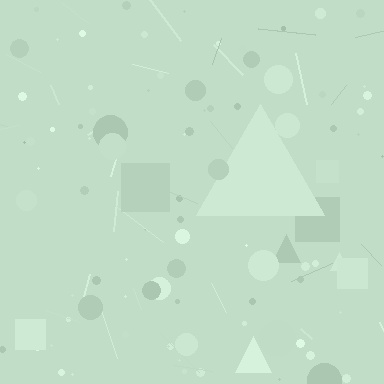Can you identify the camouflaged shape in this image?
The camouflaged shape is a triangle.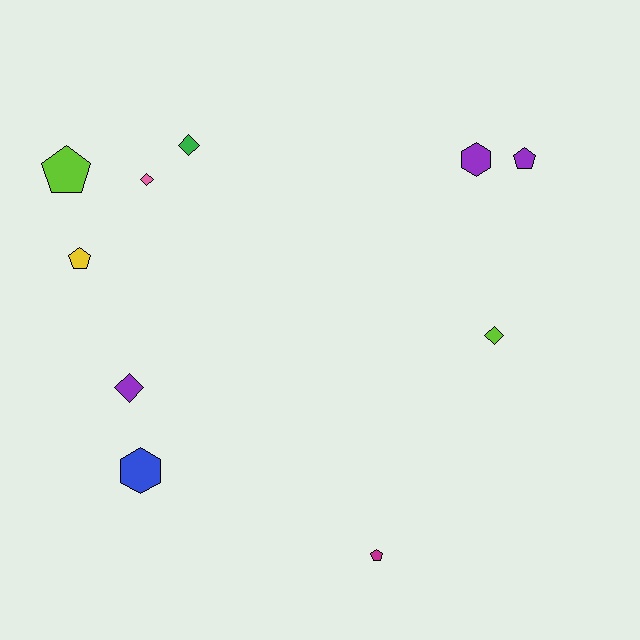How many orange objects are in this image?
There are no orange objects.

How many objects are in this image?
There are 10 objects.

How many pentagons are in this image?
There are 4 pentagons.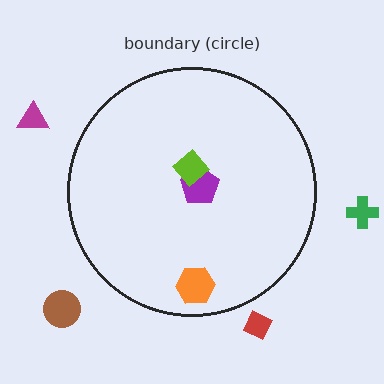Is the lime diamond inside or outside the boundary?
Inside.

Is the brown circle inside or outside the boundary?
Outside.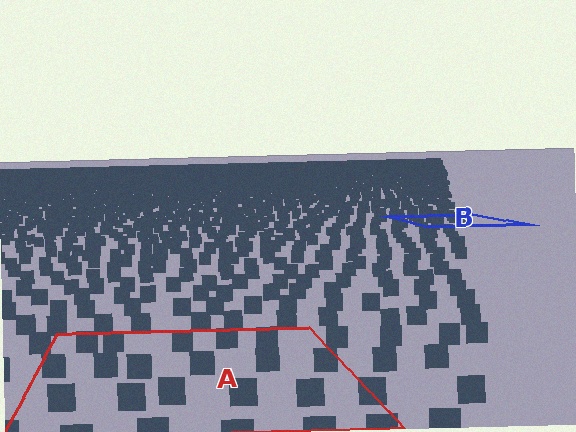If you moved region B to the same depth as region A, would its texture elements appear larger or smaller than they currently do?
They would appear larger. At a closer depth, the same texture elements are projected at a bigger on-screen size.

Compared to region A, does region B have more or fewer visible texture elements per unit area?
Region B has more texture elements per unit area — they are packed more densely because it is farther away.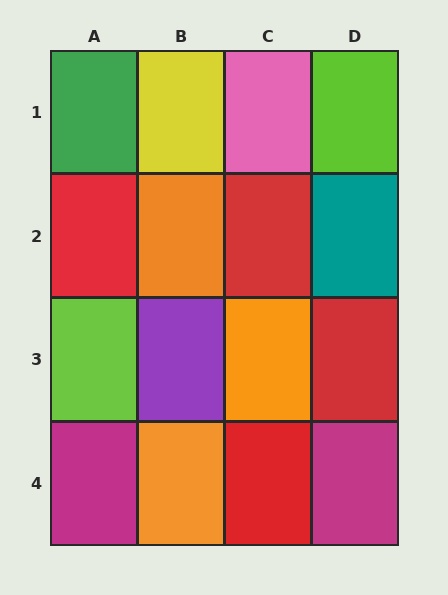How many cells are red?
4 cells are red.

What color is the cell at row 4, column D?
Magenta.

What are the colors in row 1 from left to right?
Green, yellow, pink, lime.